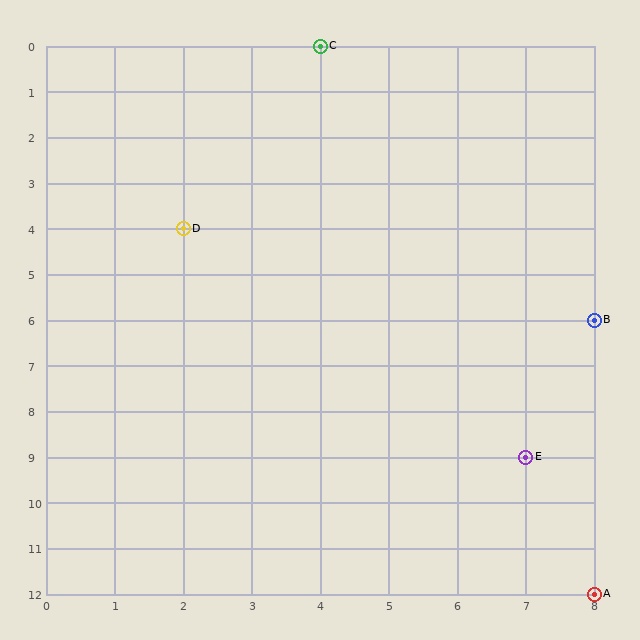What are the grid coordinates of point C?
Point C is at grid coordinates (4, 0).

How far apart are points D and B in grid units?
Points D and B are 6 columns and 2 rows apart (about 6.3 grid units diagonally).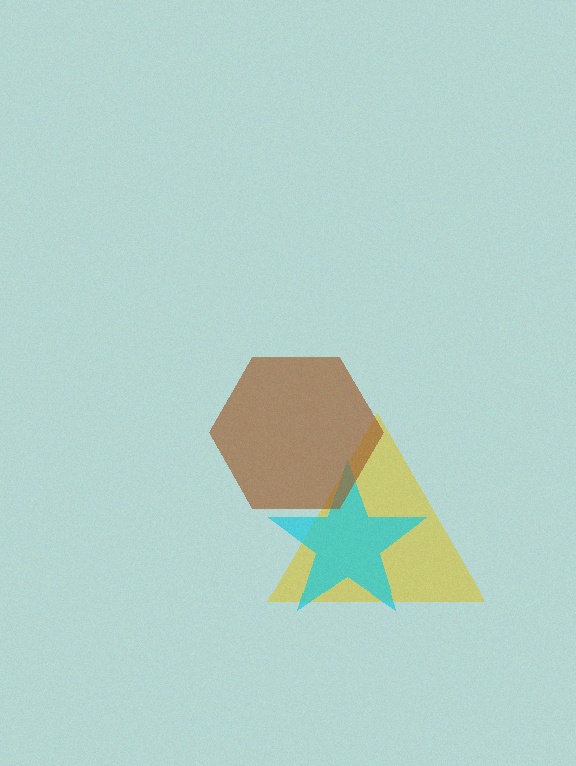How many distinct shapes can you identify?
There are 3 distinct shapes: a yellow triangle, a cyan star, a brown hexagon.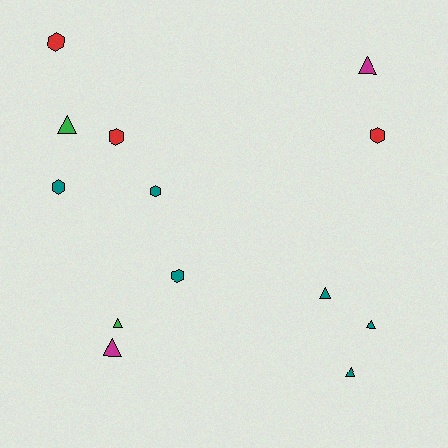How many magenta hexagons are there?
There are no magenta hexagons.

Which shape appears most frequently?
Triangle, with 7 objects.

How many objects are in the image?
There are 13 objects.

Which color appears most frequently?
Teal, with 6 objects.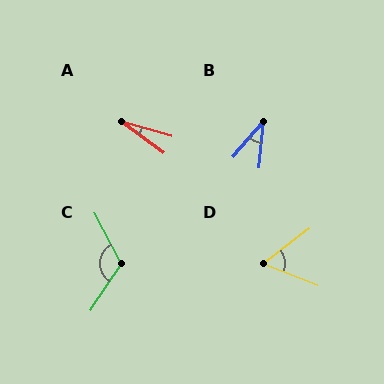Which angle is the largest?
C, at approximately 118 degrees.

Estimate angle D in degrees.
Approximately 59 degrees.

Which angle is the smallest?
A, at approximately 20 degrees.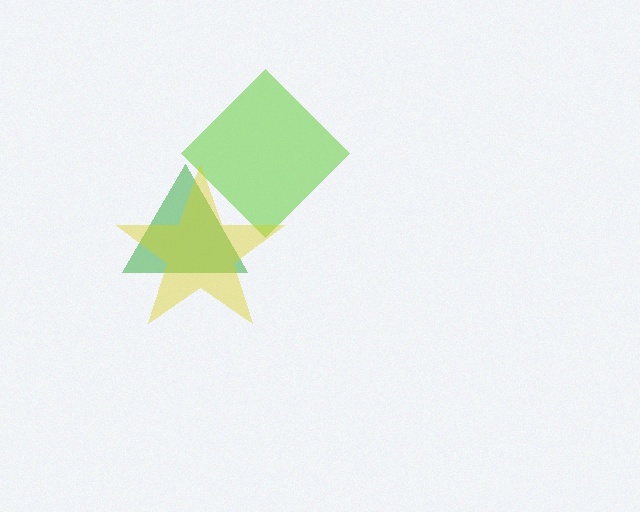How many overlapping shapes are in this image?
There are 3 overlapping shapes in the image.